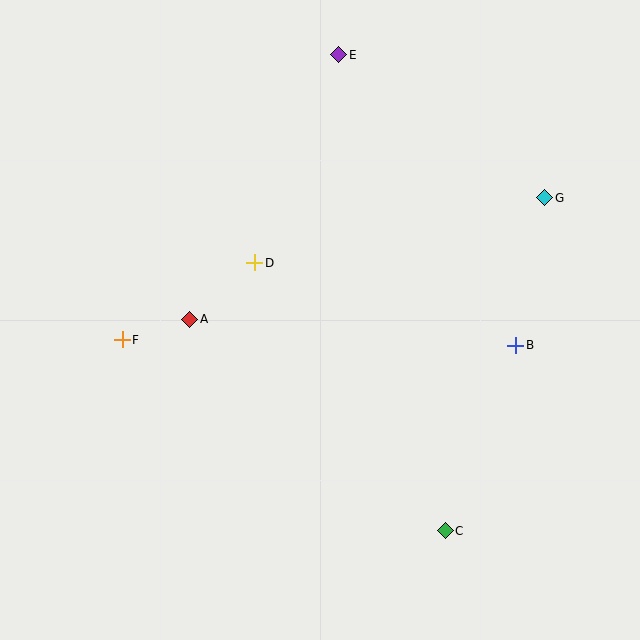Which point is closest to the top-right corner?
Point G is closest to the top-right corner.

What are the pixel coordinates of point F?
Point F is at (122, 340).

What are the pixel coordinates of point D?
Point D is at (255, 263).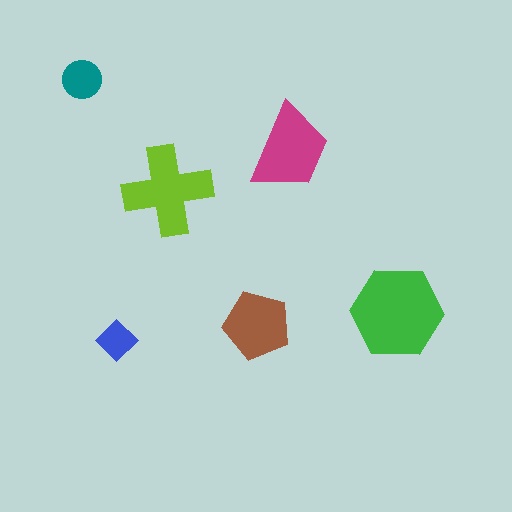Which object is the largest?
The green hexagon.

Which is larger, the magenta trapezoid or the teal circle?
The magenta trapezoid.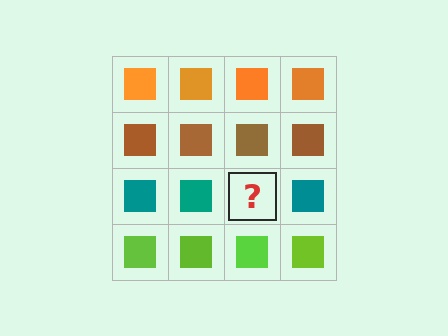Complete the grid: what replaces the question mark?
The question mark should be replaced with a teal square.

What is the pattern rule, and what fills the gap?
The rule is that each row has a consistent color. The gap should be filled with a teal square.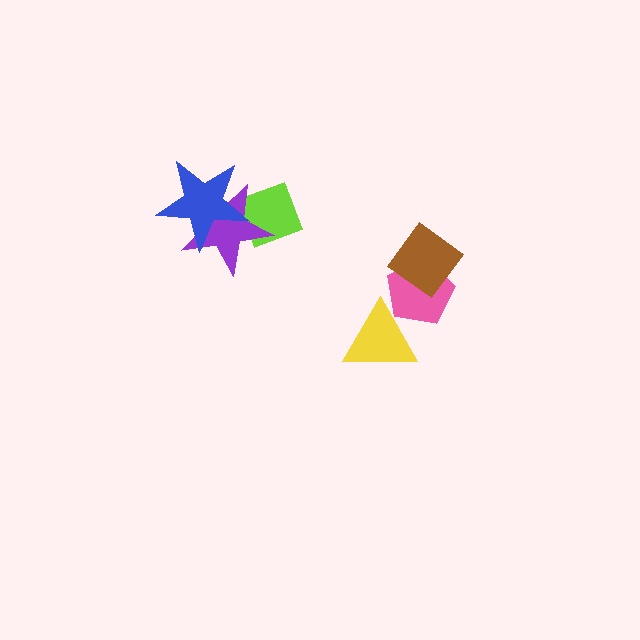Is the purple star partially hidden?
Yes, it is partially covered by another shape.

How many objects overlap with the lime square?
1 object overlaps with the lime square.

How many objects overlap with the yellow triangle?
1 object overlaps with the yellow triangle.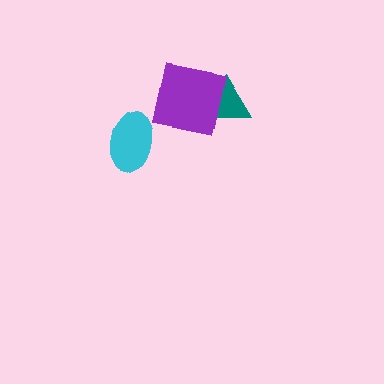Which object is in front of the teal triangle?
The purple square is in front of the teal triangle.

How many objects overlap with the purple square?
1 object overlaps with the purple square.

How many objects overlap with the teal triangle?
1 object overlaps with the teal triangle.